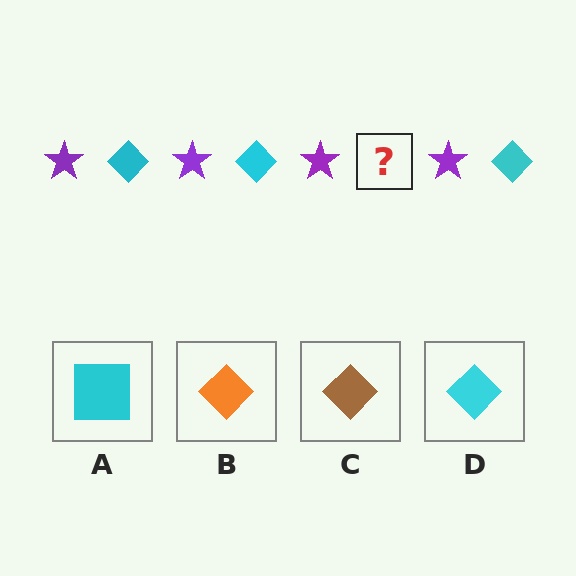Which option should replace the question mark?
Option D.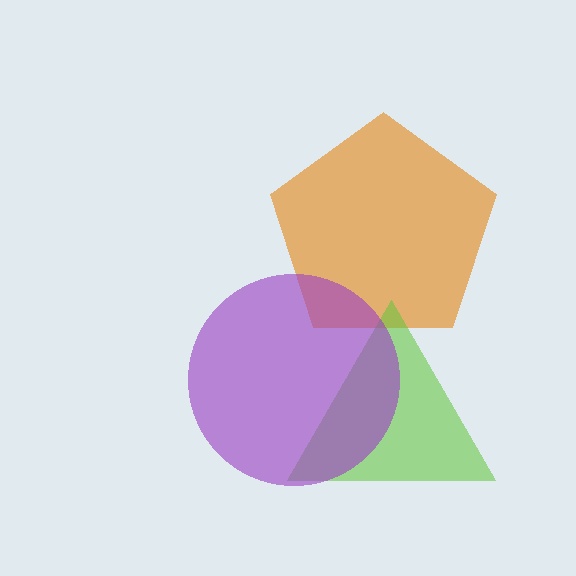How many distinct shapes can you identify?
There are 3 distinct shapes: an orange pentagon, a lime triangle, a purple circle.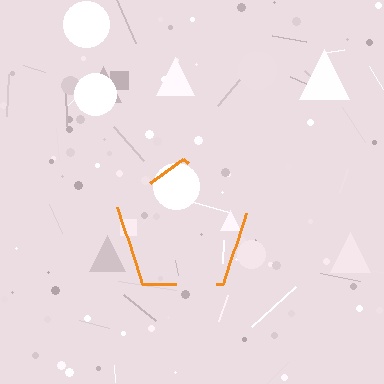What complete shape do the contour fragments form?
The contour fragments form a pentagon.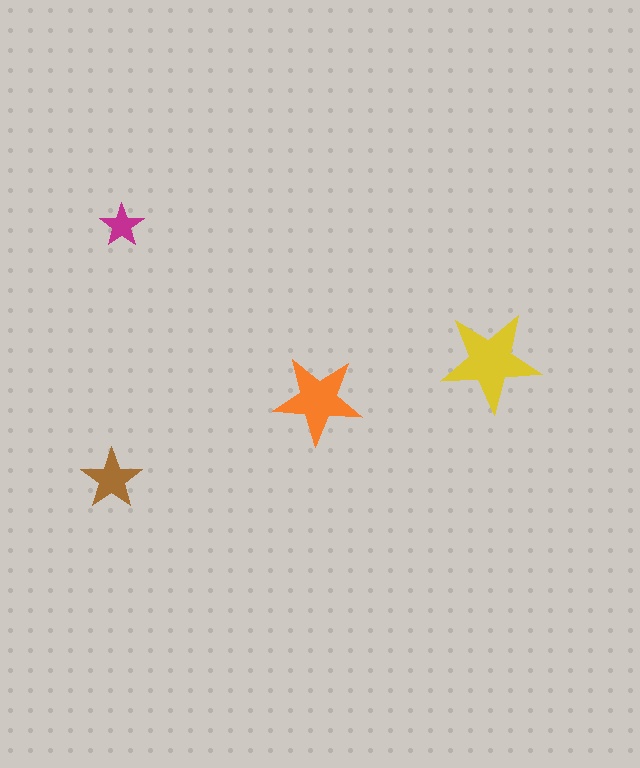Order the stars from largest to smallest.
the yellow one, the orange one, the brown one, the magenta one.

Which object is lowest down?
The brown star is bottommost.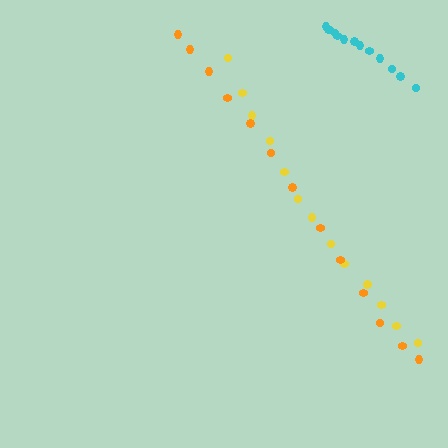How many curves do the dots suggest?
There are 3 distinct paths.